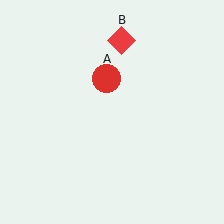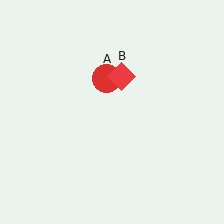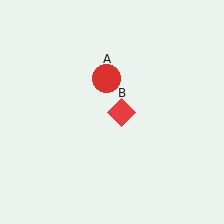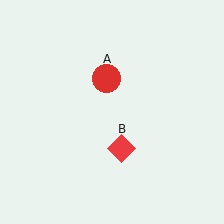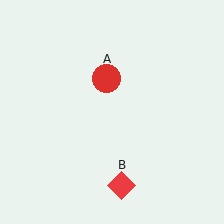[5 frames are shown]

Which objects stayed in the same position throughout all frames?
Red circle (object A) remained stationary.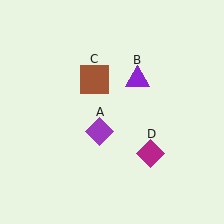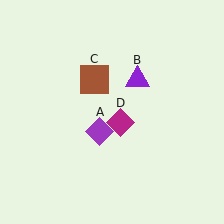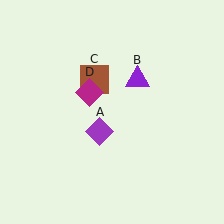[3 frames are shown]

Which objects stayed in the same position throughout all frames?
Purple diamond (object A) and purple triangle (object B) and brown square (object C) remained stationary.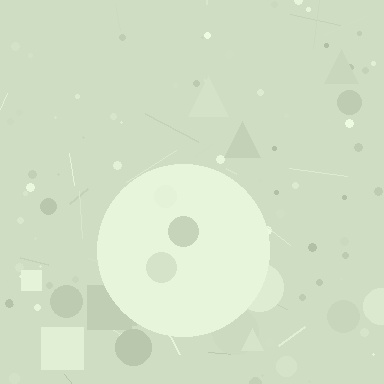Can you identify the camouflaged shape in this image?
The camouflaged shape is a circle.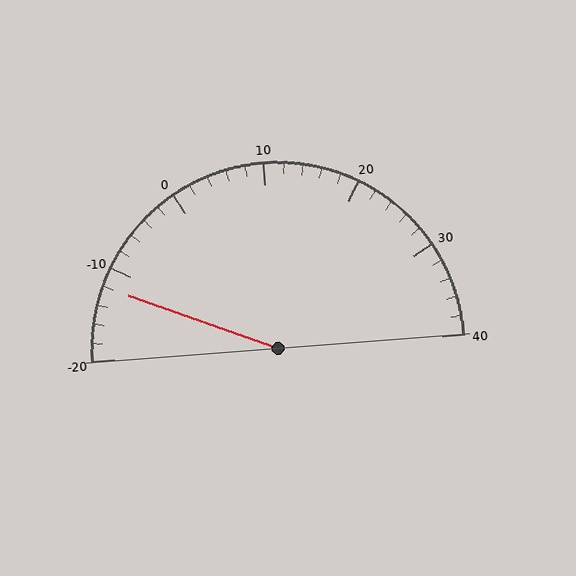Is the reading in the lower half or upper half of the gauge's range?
The reading is in the lower half of the range (-20 to 40).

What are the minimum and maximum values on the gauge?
The gauge ranges from -20 to 40.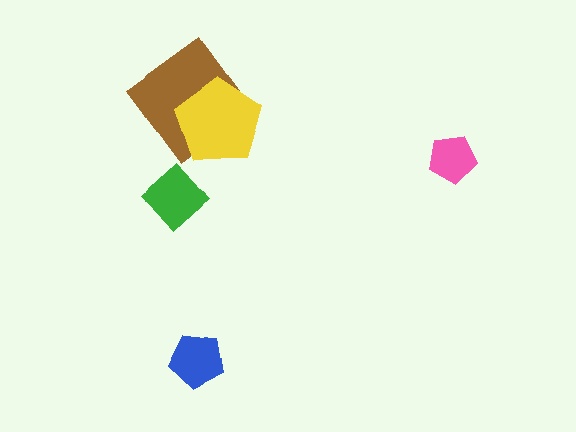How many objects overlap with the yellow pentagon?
1 object overlaps with the yellow pentagon.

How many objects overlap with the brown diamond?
1 object overlaps with the brown diamond.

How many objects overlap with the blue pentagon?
0 objects overlap with the blue pentagon.